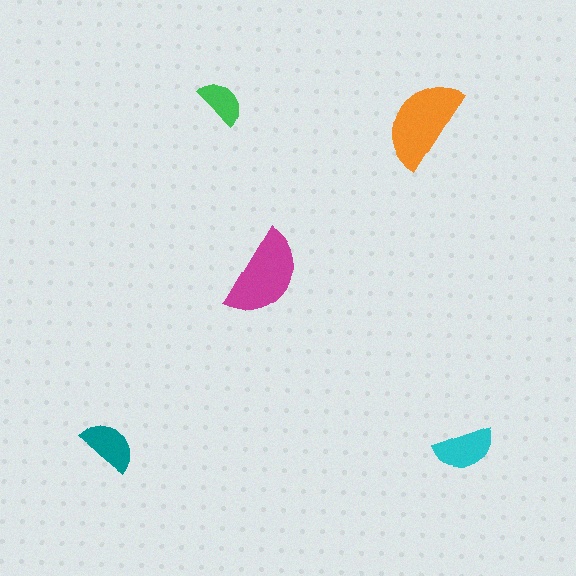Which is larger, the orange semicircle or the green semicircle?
The orange one.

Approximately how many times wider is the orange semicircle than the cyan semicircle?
About 1.5 times wider.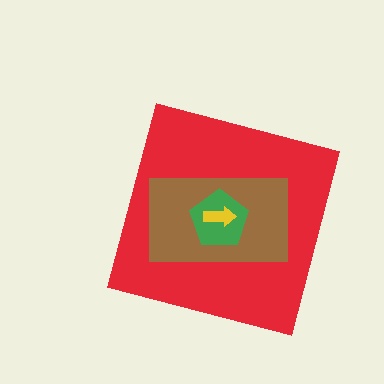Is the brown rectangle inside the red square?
Yes.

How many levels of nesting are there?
4.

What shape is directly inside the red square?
The brown rectangle.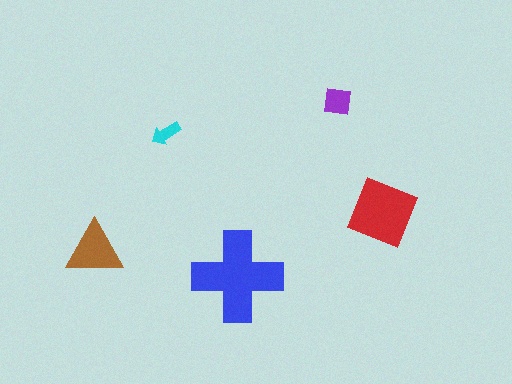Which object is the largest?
The blue cross.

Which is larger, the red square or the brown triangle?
The red square.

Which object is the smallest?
The cyan arrow.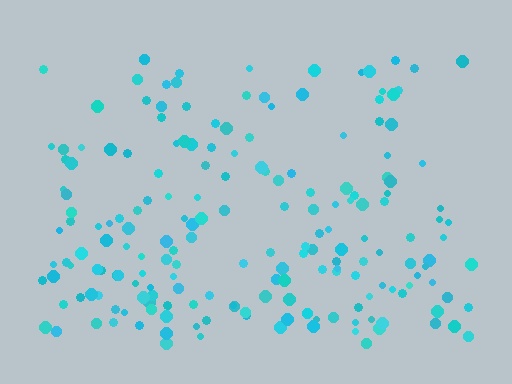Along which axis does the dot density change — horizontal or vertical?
Vertical.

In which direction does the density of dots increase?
From top to bottom, with the bottom side densest.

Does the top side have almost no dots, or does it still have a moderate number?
Still a moderate number, just noticeably fewer than the bottom.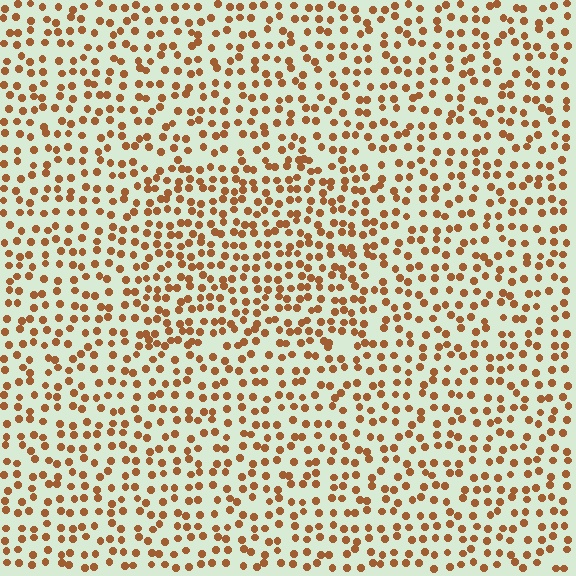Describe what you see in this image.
The image contains small brown elements arranged at two different densities. A rectangle-shaped region is visible where the elements are more densely packed than the surrounding area.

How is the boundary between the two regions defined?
The boundary is defined by a change in element density (approximately 1.4x ratio). All elements are the same color, size, and shape.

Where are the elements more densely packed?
The elements are more densely packed inside the rectangle boundary.